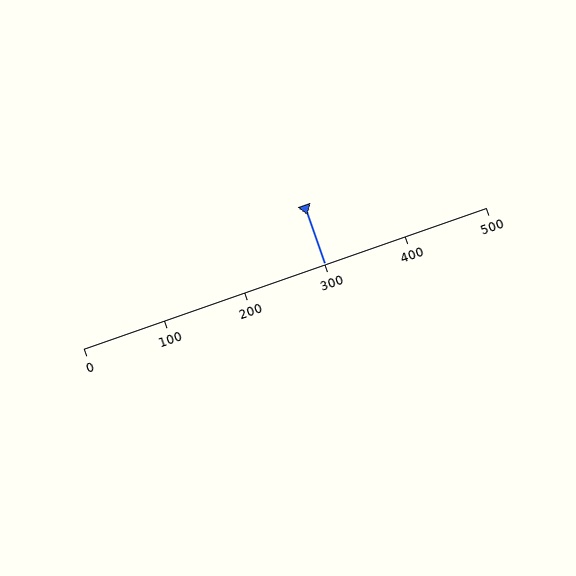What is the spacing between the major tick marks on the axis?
The major ticks are spaced 100 apart.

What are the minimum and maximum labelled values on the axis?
The axis runs from 0 to 500.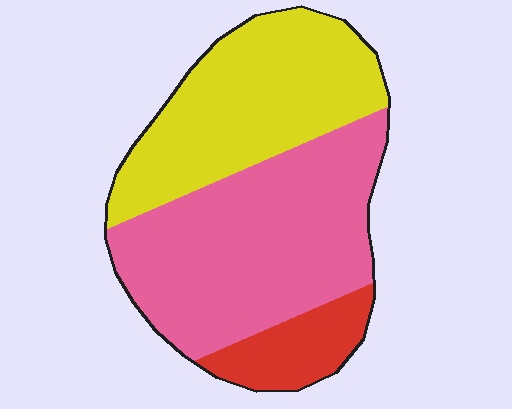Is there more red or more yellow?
Yellow.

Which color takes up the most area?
Pink, at roughly 50%.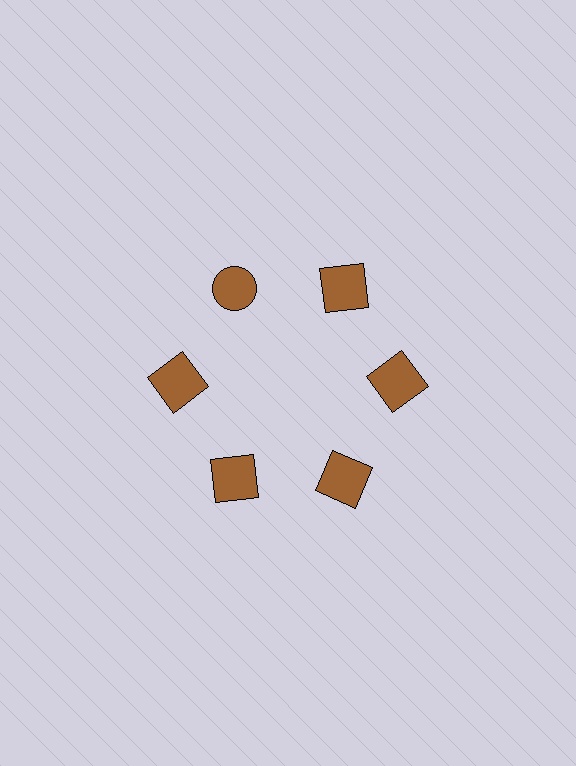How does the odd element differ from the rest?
It has a different shape: circle instead of square.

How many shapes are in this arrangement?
There are 6 shapes arranged in a ring pattern.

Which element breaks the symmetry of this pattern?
The brown circle at roughly the 11 o'clock position breaks the symmetry. All other shapes are brown squares.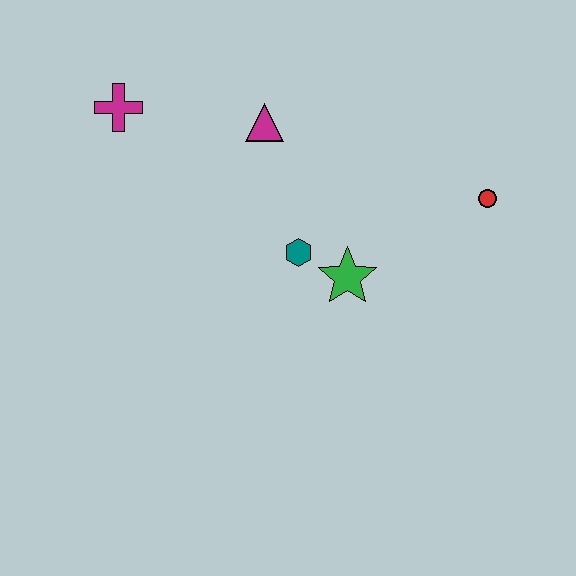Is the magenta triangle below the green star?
No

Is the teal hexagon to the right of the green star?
No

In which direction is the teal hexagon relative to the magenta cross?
The teal hexagon is to the right of the magenta cross.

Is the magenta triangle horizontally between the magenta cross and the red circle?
Yes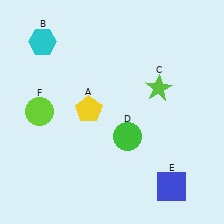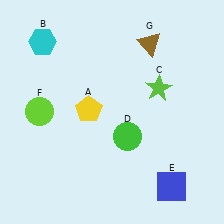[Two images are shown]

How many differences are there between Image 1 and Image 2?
There is 1 difference between the two images.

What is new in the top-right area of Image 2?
A brown triangle (G) was added in the top-right area of Image 2.